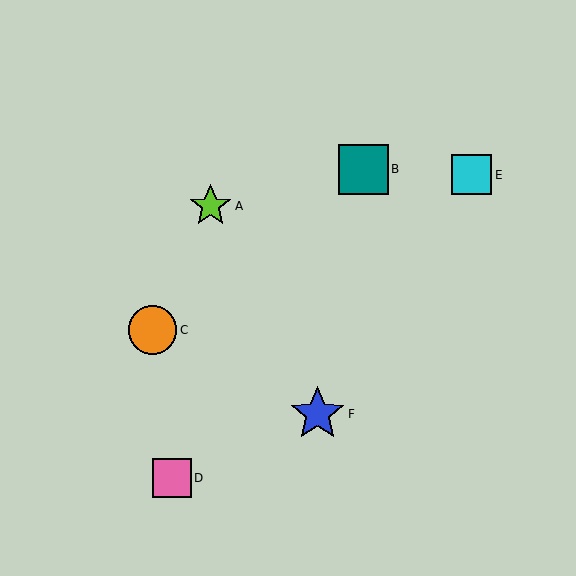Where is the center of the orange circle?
The center of the orange circle is at (153, 330).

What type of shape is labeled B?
Shape B is a teal square.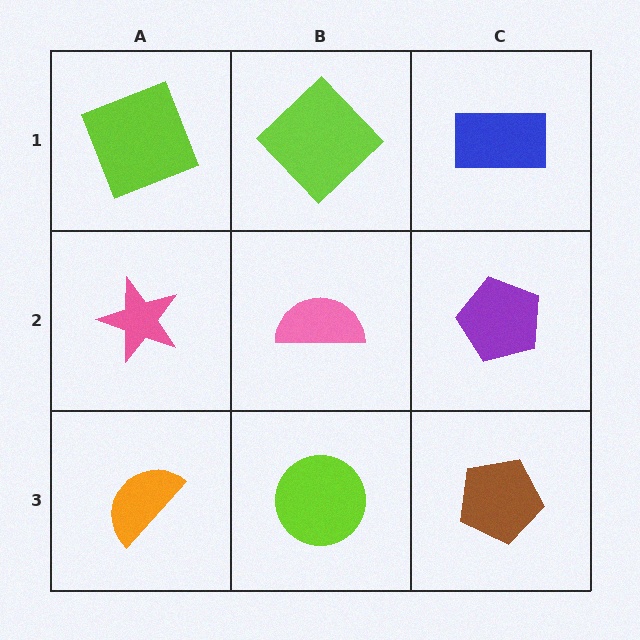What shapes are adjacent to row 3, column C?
A purple pentagon (row 2, column C), a lime circle (row 3, column B).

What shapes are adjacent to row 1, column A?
A pink star (row 2, column A), a lime diamond (row 1, column B).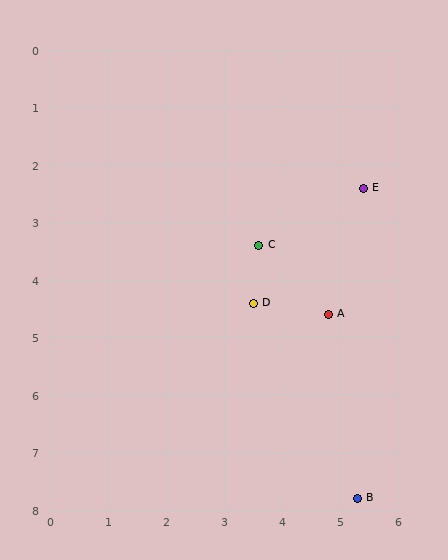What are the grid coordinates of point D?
Point D is at approximately (3.5, 4.4).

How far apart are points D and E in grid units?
Points D and E are about 2.8 grid units apart.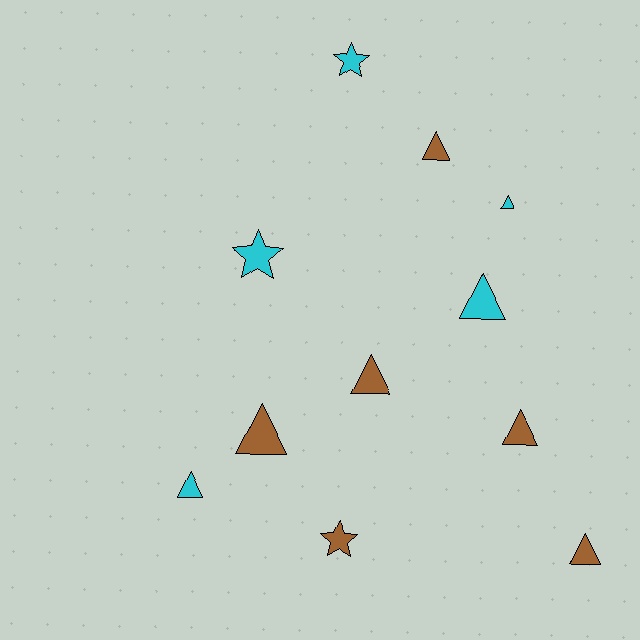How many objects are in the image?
There are 11 objects.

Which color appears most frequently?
Brown, with 6 objects.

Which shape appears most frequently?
Triangle, with 8 objects.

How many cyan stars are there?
There are 2 cyan stars.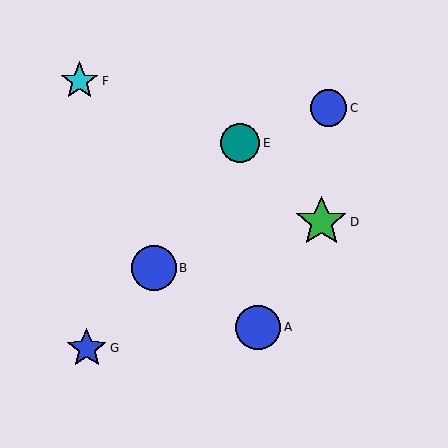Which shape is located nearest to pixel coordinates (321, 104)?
The blue circle (labeled C) at (328, 108) is nearest to that location.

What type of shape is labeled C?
Shape C is a blue circle.